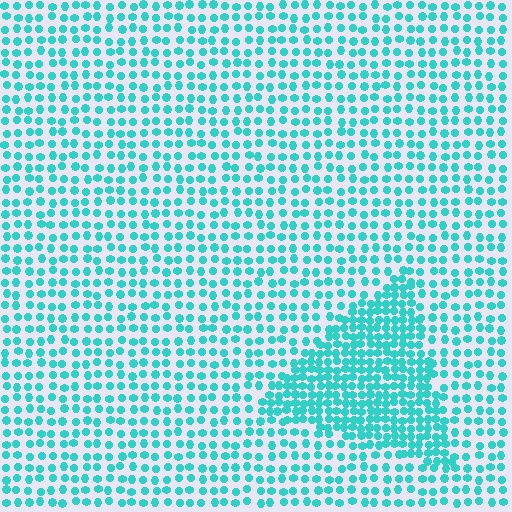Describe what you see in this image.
The image contains small cyan elements arranged at two different densities. A triangle-shaped region is visible where the elements are more densely packed than the surrounding area.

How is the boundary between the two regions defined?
The boundary is defined by a change in element density (approximately 1.9x ratio). All elements are the same color, size, and shape.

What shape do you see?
I see a triangle.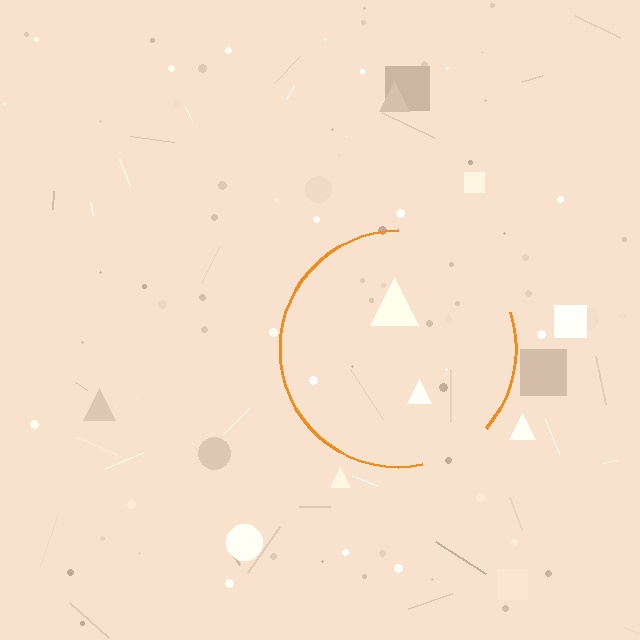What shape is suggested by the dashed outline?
The dashed outline suggests a circle.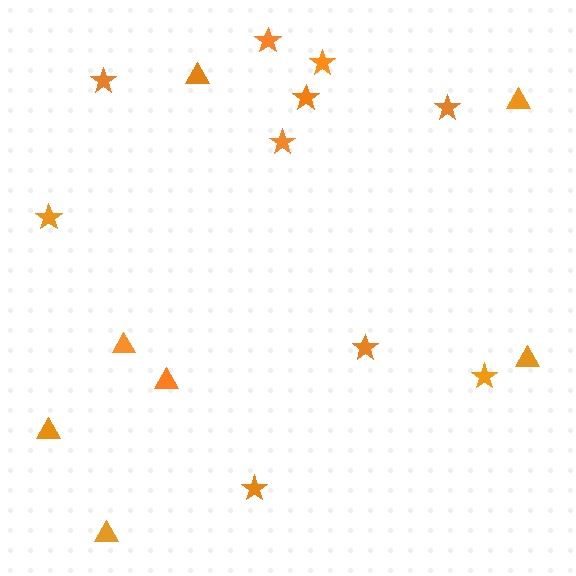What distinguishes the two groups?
There are 2 groups: one group of triangles (7) and one group of stars (10).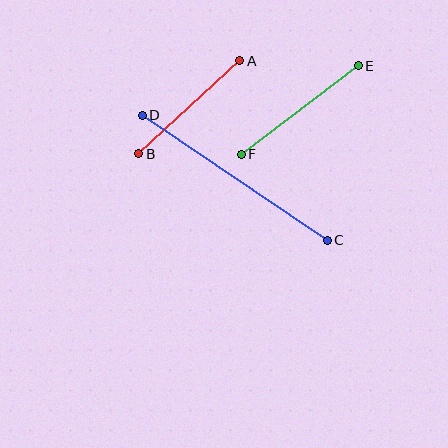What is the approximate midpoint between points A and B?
The midpoint is at approximately (189, 107) pixels.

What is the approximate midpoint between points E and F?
The midpoint is at approximately (300, 110) pixels.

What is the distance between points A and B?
The distance is approximately 137 pixels.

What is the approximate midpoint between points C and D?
The midpoint is at approximately (235, 178) pixels.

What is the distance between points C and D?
The distance is approximately 223 pixels.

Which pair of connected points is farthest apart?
Points C and D are farthest apart.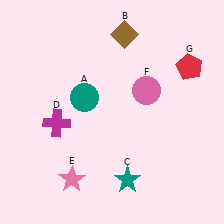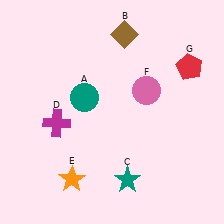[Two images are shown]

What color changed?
The star (E) changed from pink in Image 1 to orange in Image 2.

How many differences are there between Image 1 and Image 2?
There is 1 difference between the two images.